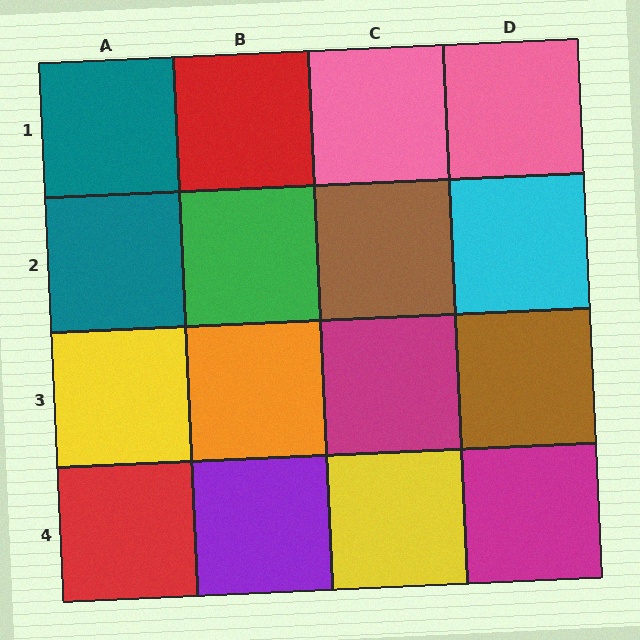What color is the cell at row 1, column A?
Teal.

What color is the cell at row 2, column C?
Brown.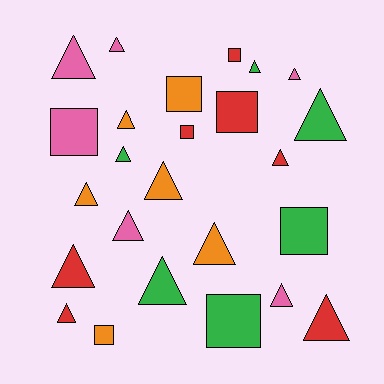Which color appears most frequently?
Red, with 7 objects.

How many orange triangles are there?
There are 4 orange triangles.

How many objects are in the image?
There are 25 objects.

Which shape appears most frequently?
Triangle, with 17 objects.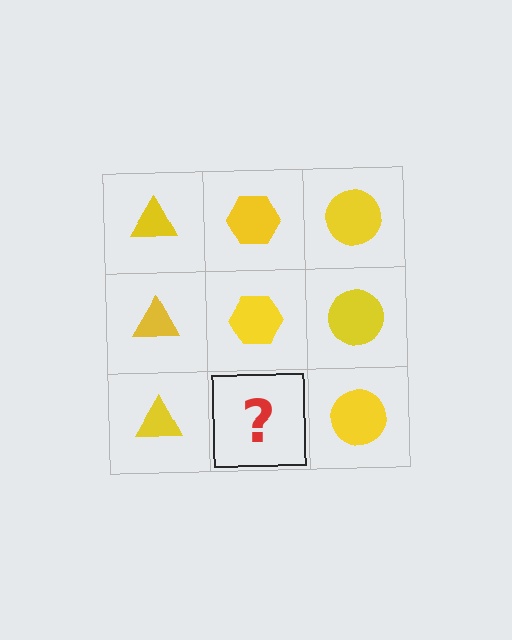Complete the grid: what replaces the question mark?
The question mark should be replaced with a yellow hexagon.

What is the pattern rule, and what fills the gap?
The rule is that each column has a consistent shape. The gap should be filled with a yellow hexagon.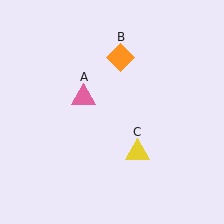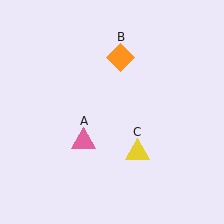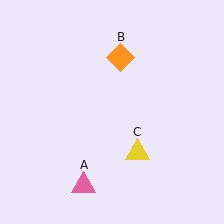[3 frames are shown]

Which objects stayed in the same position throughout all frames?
Orange diamond (object B) and yellow triangle (object C) remained stationary.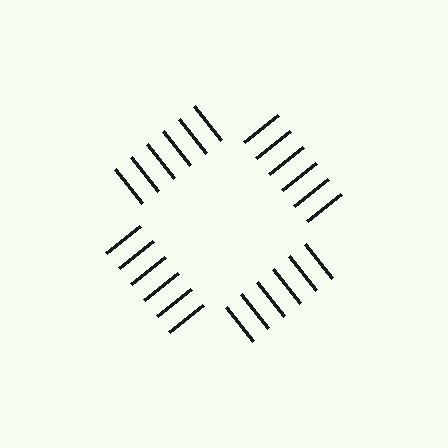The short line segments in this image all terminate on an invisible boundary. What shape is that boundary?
An illusory square — the line segments terminate on its edges but no continuous stroke is drawn.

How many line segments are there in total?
24 — 6 along each of the 4 edges.